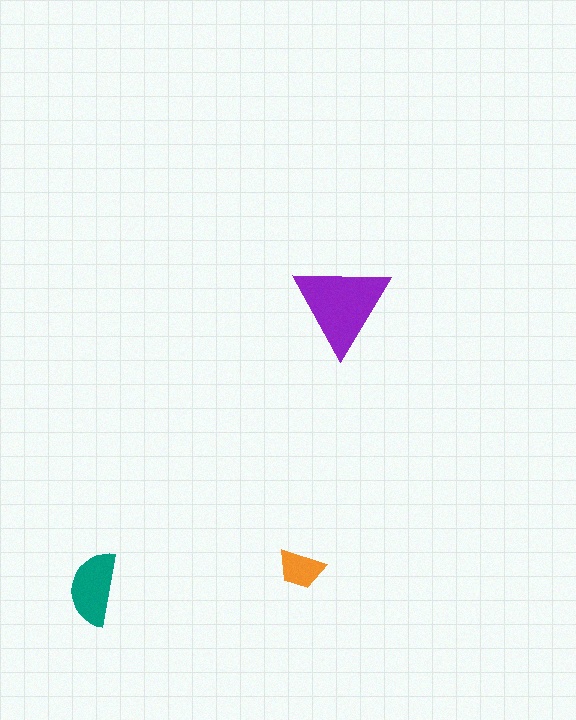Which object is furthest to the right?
The purple triangle is rightmost.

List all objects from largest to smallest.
The purple triangle, the teal semicircle, the orange trapezoid.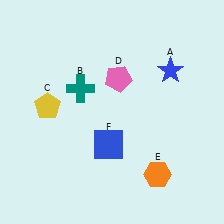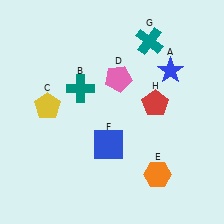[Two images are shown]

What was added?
A teal cross (G), a red pentagon (H) were added in Image 2.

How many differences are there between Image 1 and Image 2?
There are 2 differences between the two images.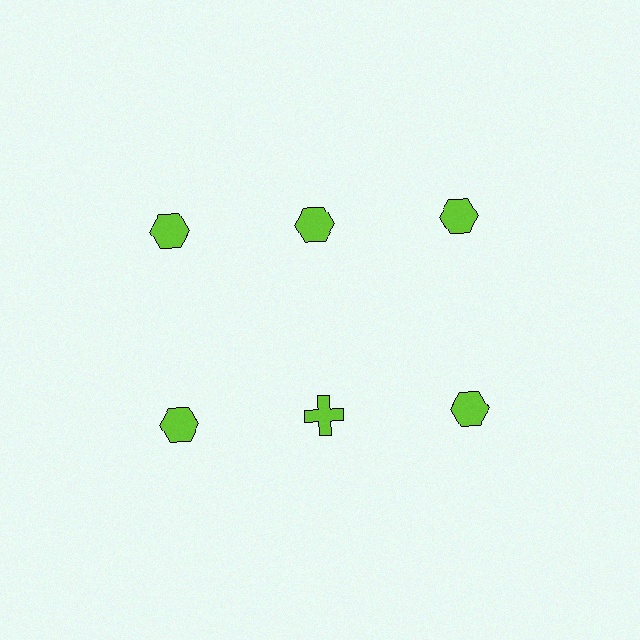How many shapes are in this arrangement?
There are 6 shapes arranged in a grid pattern.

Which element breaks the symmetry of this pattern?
The lime cross in the second row, second from left column breaks the symmetry. All other shapes are lime hexagons.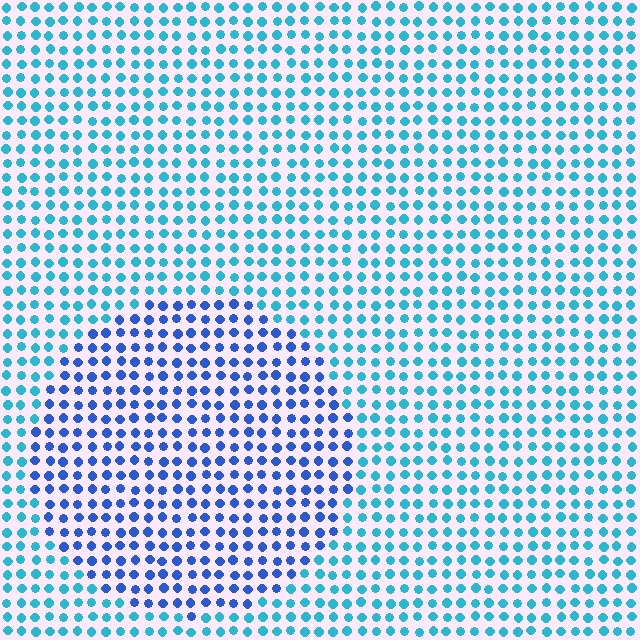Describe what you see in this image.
The image is filled with small cyan elements in a uniform arrangement. A circle-shaped region is visible where the elements are tinted to a slightly different hue, forming a subtle color boundary.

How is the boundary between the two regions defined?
The boundary is defined purely by a slight shift in hue (about 35 degrees). Spacing, size, and orientation are identical on both sides.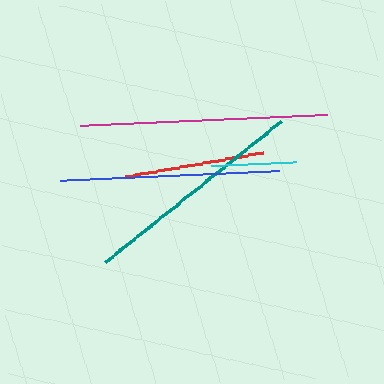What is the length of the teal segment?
The teal segment is approximately 225 pixels long.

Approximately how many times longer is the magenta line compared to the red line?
The magenta line is approximately 1.8 times the length of the red line.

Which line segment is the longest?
The magenta line is the longest at approximately 247 pixels.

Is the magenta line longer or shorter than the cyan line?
The magenta line is longer than the cyan line.